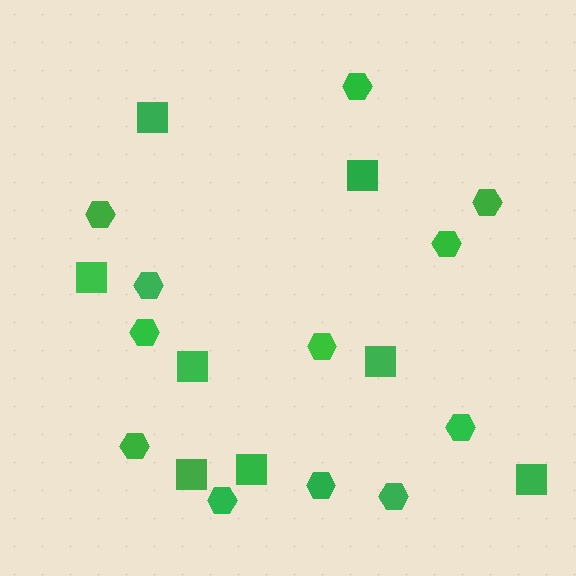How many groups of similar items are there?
There are 2 groups: one group of squares (8) and one group of hexagons (12).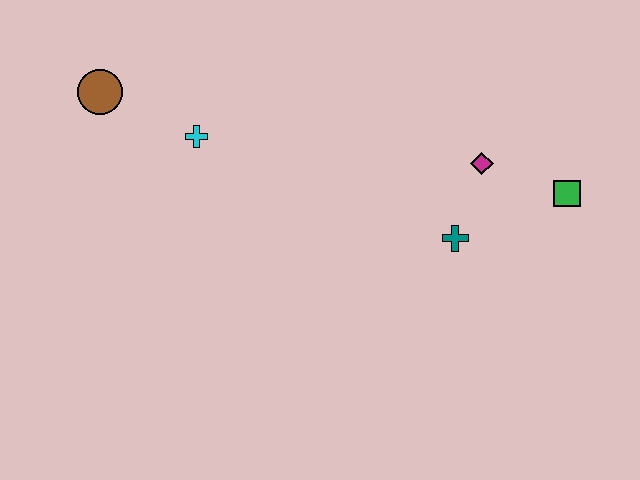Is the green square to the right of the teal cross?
Yes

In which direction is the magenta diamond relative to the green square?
The magenta diamond is to the left of the green square.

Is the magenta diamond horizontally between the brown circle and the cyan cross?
No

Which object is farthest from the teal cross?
The brown circle is farthest from the teal cross.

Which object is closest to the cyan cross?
The brown circle is closest to the cyan cross.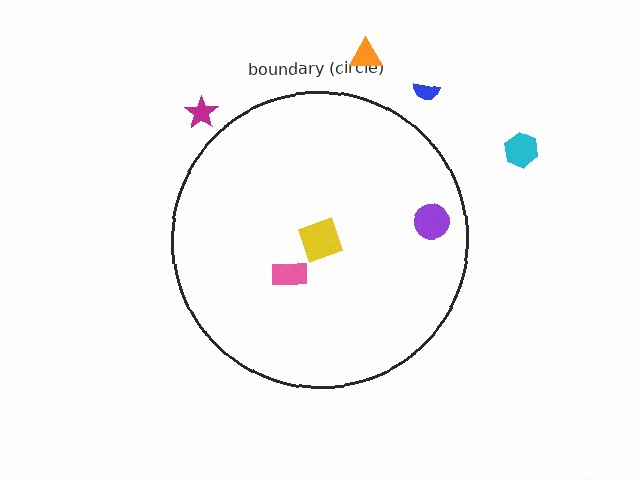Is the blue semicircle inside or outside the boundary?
Outside.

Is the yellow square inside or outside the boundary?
Inside.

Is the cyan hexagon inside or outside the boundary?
Outside.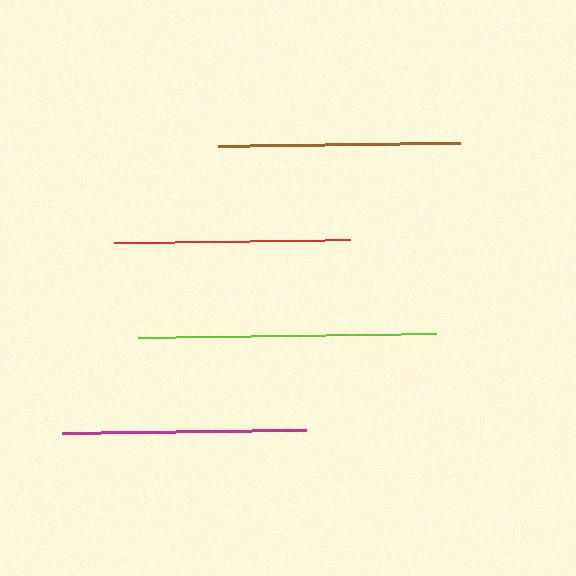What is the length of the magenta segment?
The magenta segment is approximately 244 pixels long.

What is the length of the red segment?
The red segment is approximately 237 pixels long.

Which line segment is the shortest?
The red line is the shortest at approximately 237 pixels.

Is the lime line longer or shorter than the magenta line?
The lime line is longer than the magenta line.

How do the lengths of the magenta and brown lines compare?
The magenta and brown lines are approximately the same length.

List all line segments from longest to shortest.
From longest to shortest: lime, magenta, brown, red.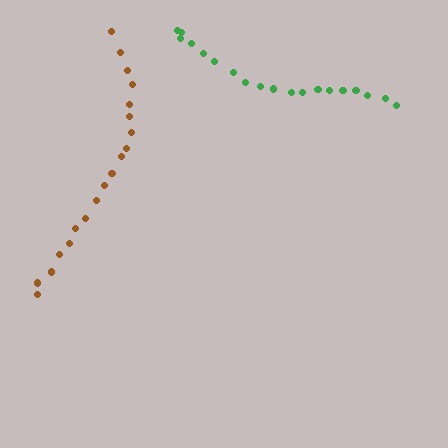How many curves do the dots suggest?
There are 2 distinct paths.